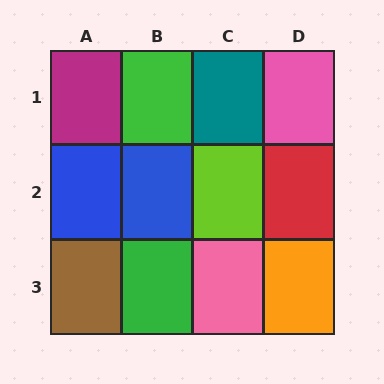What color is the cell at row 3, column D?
Orange.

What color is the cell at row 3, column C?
Pink.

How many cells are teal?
1 cell is teal.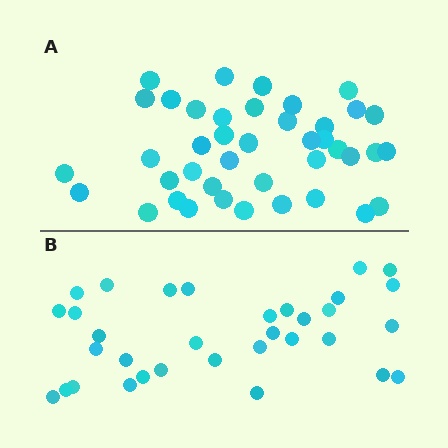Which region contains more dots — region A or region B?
Region A (the top region) has more dots.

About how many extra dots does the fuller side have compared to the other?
Region A has roughly 8 or so more dots than region B.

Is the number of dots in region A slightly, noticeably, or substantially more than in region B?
Region A has only slightly more — the two regions are fairly close. The ratio is roughly 1.2 to 1.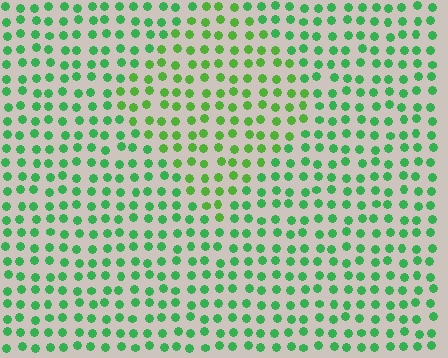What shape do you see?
I see a diamond.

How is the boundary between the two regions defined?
The boundary is defined purely by a slight shift in hue (about 27 degrees). Spacing, size, and orientation are identical on both sides.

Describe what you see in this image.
The image is filled with small green elements in a uniform arrangement. A diamond-shaped region is visible where the elements are tinted to a slightly different hue, forming a subtle color boundary.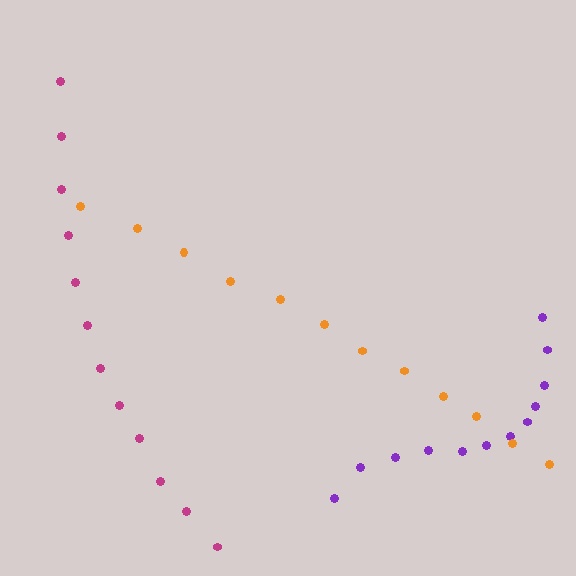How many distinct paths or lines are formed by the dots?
There are 3 distinct paths.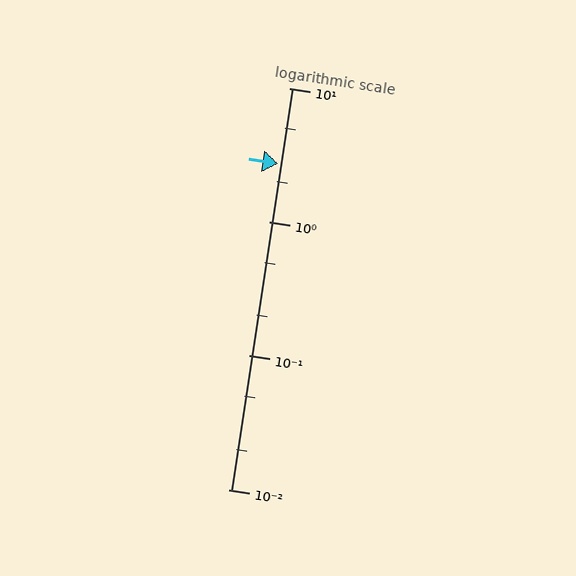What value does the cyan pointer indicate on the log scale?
The pointer indicates approximately 2.7.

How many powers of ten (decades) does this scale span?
The scale spans 3 decades, from 0.01 to 10.